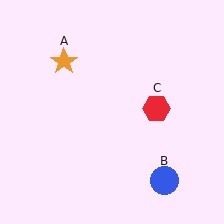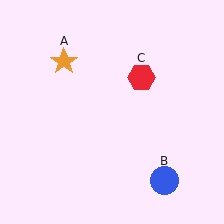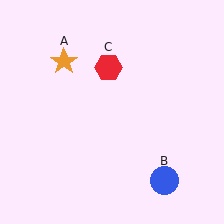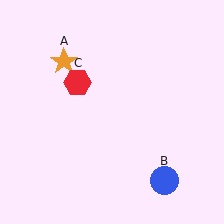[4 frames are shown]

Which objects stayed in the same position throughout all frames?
Orange star (object A) and blue circle (object B) remained stationary.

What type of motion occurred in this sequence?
The red hexagon (object C) rotated counterclockwise around the center of the scene.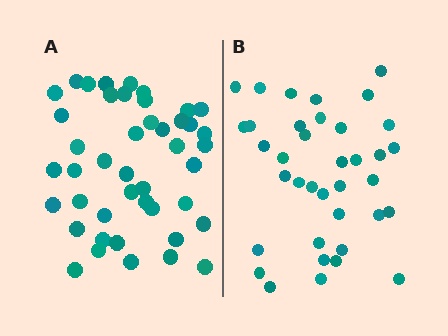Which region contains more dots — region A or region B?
Region A (the left region) has more dots.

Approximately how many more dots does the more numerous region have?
Region A has roughly 8 or so more dots than region B.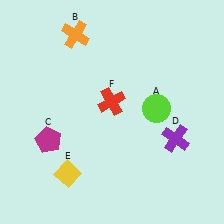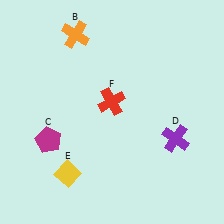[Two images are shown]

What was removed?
The lime circle (A) was removed in Image 2.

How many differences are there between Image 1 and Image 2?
There is 1 difference between the two images.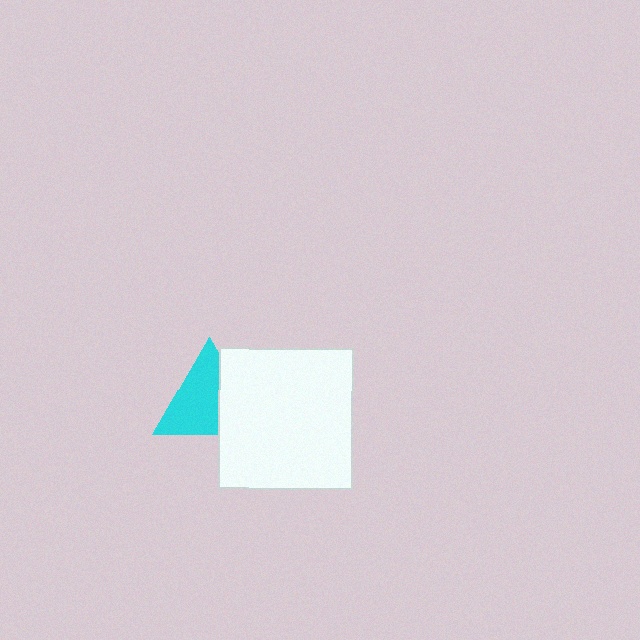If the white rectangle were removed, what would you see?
You would see the complete cyan triangle.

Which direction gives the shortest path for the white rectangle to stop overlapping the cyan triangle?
Moving right gives the shortest separation.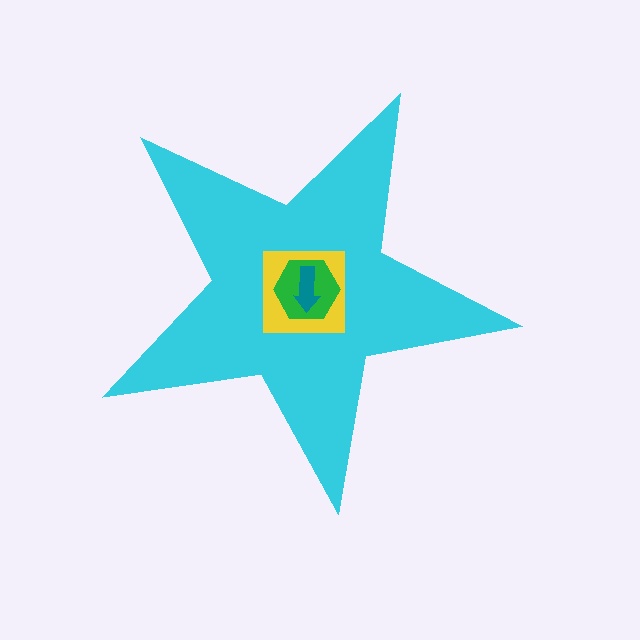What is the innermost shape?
The teal arrow.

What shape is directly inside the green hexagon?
The teal arrow.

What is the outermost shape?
The cyan star.